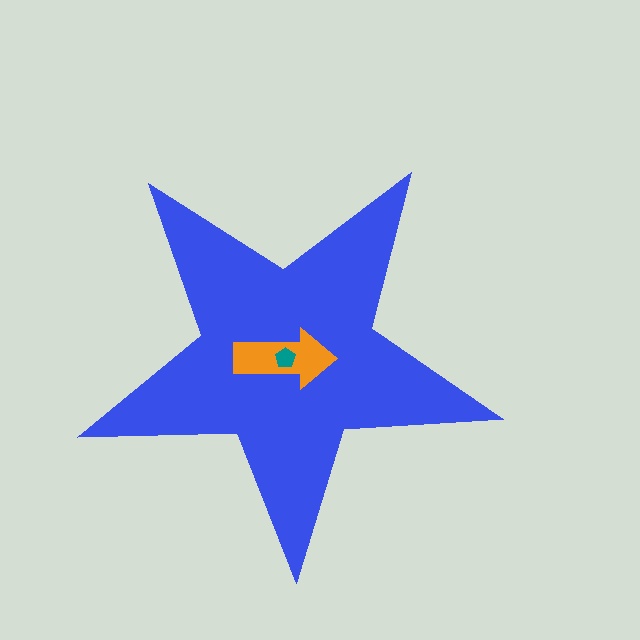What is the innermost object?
The teal pentagon.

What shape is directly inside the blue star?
The orange arrow.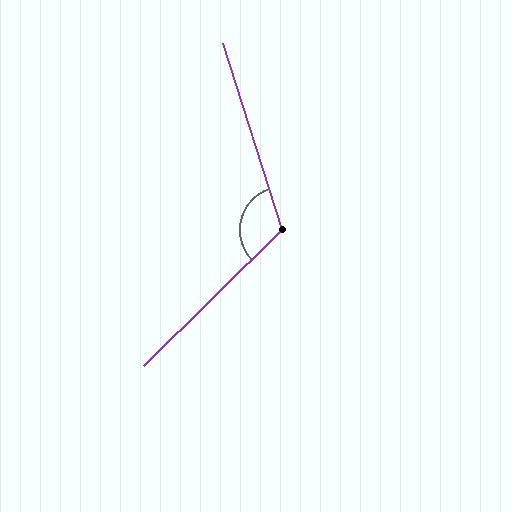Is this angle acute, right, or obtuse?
It is obtuse.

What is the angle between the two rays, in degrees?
Approximately 117 degrees.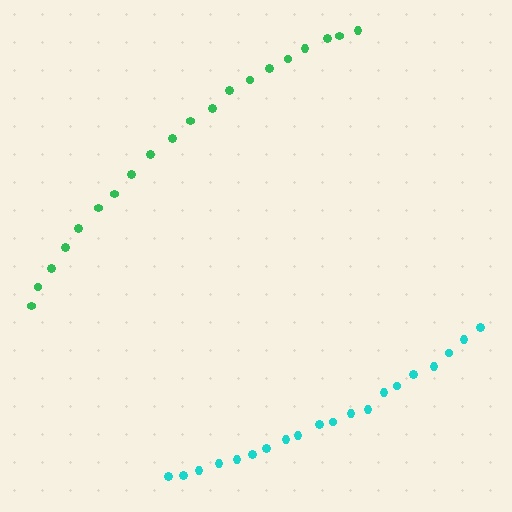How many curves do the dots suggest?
There are 2 distinct paths.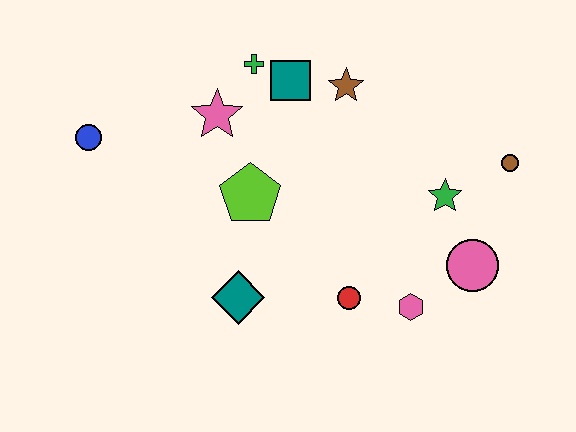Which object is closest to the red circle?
The pink hexagon is closest to the red circle.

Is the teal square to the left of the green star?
Yes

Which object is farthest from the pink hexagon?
The blue circle is farthest from the pink hexagon.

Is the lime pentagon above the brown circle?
No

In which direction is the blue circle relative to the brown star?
The blue circle is to the left of the brown star.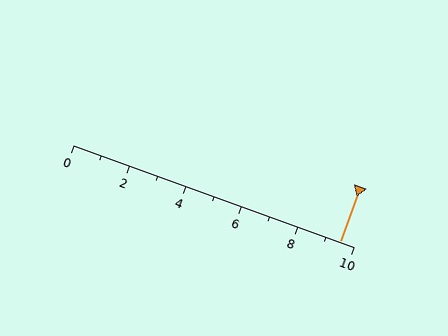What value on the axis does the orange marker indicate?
The marker indicates approximately 9.5.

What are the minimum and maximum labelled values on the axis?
The axis runs from 0 to 10.